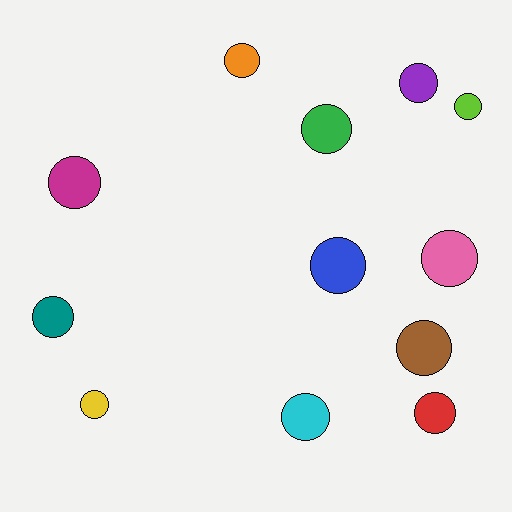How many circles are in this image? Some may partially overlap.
There are 12 circles.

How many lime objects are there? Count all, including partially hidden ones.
There is 1 lime object.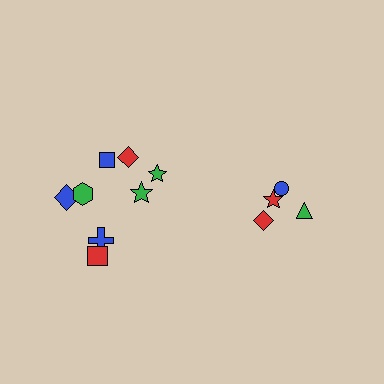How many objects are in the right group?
There are 4 objects.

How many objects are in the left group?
There are 8 objects.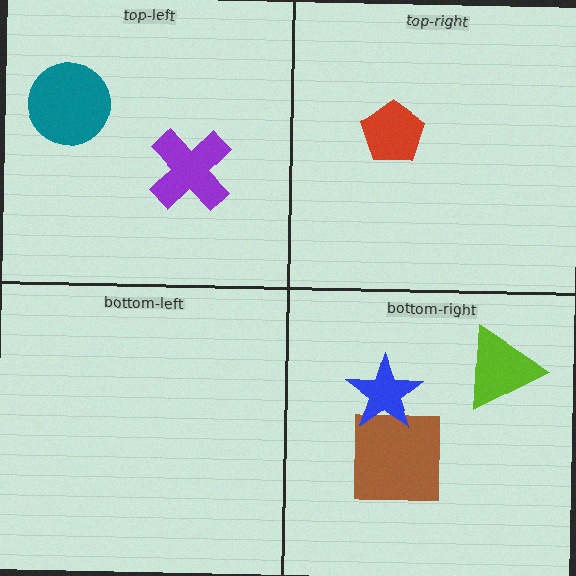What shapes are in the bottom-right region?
The lime triangle, the brown square, the blue star.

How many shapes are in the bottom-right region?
3.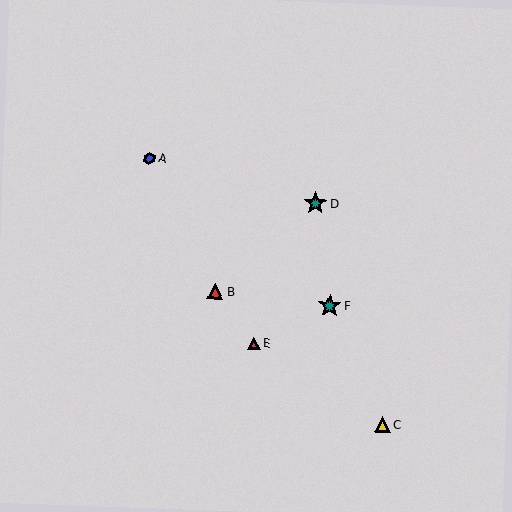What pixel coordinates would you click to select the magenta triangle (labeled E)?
Click at (254, 343) to select the magenta triangle E.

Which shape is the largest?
The teal star (labeled F) is the largest.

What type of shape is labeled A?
Shape A is a blue hexagon.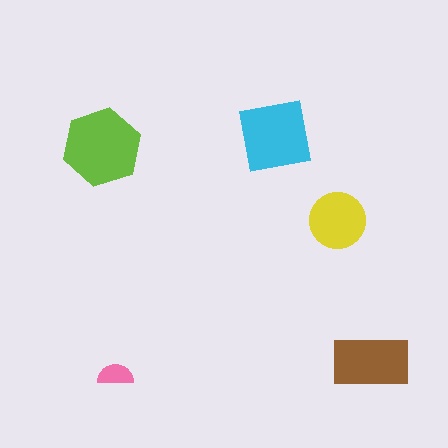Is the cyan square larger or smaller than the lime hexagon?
Smaller.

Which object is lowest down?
The pink semicircle is bottommost.